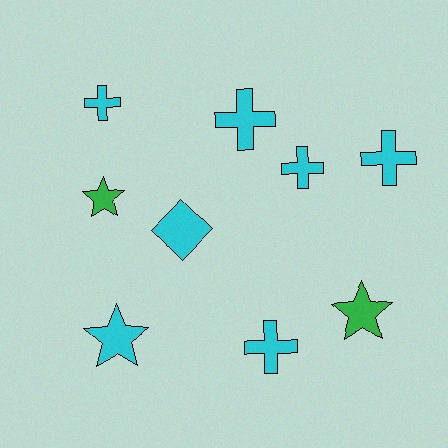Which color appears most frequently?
Cyan, with 7 objects.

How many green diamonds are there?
There are no green diamonds.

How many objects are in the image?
There are 9 objects.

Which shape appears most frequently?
Cross, with 5 objects.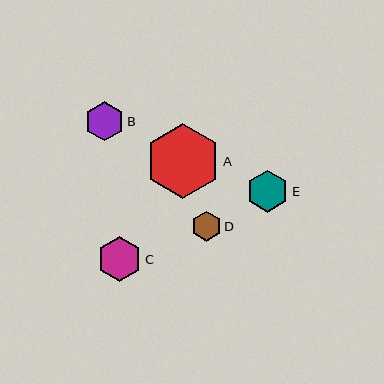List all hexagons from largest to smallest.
From largest to smallest: A, C, E, B, D.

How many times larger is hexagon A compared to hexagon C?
Hexagon A is approximately 1.7 times the size of hexagon C.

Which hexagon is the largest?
Hexagon A is the largest with a size of approximately 74 pixels.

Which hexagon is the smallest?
Hexagon D is the smallest with a size of approximately 30 pixels.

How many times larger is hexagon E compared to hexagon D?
Hexagon E is approximately 1.4 times the size of hexagon D.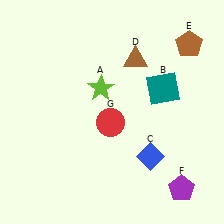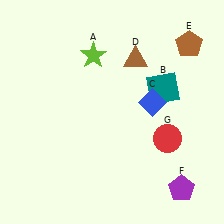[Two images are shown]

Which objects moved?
The objects that moved are: the lime star (A), the blue diamond (C), the red circle (G).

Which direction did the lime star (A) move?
The lime star (A) moved up.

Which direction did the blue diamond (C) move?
The blue diamond (C) moved up.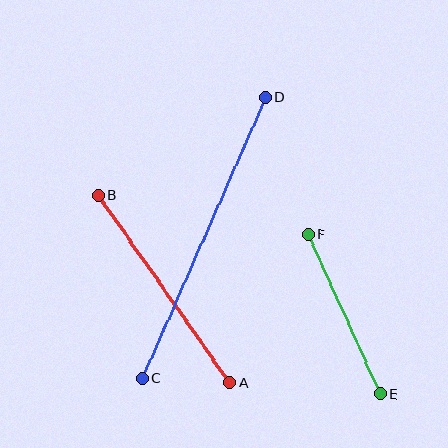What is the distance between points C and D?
The distance is approximately 307 pixels.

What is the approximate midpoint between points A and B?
The midpoint is at approximately (164, 289) pixels.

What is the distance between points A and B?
The distance is approximately 229 pixels.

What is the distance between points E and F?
The distance is approximately 175 pixels.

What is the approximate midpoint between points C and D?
The midpoint is at approximately (204, 238) pixels.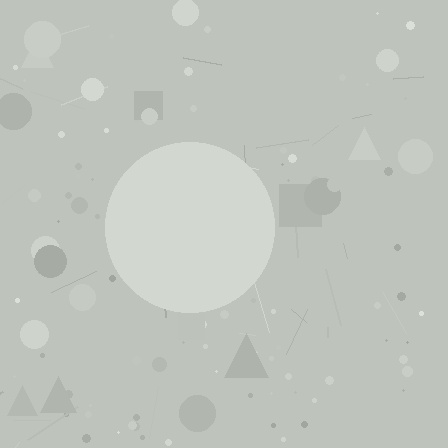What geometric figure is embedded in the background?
A circle is embedded in the background.